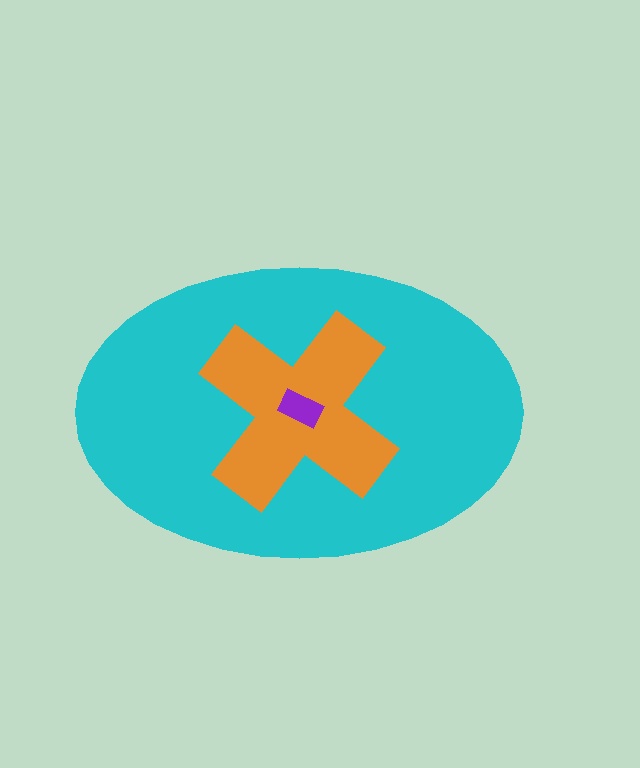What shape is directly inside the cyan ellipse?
The orange cross.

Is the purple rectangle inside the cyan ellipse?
Yes.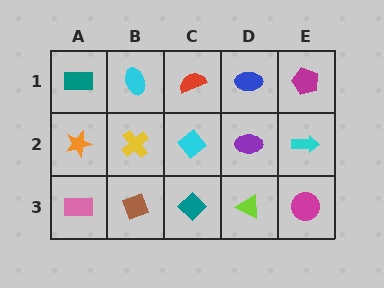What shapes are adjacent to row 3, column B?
A yellow cross (row 2, column B), a pink rectangle (row 3, column A), a teal diamond (row 3, column C).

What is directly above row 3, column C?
A cyan diamond.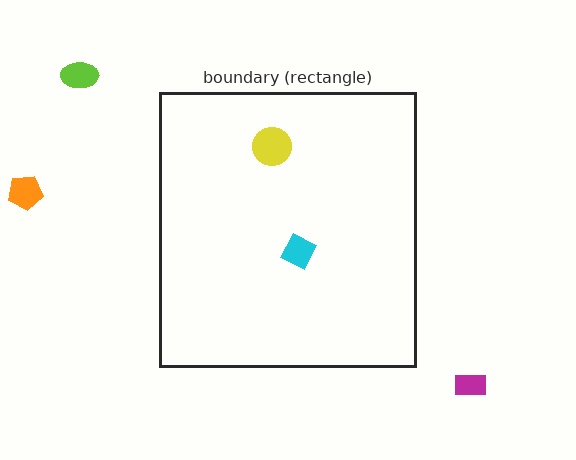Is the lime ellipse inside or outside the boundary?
Outside.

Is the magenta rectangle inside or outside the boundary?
Outside.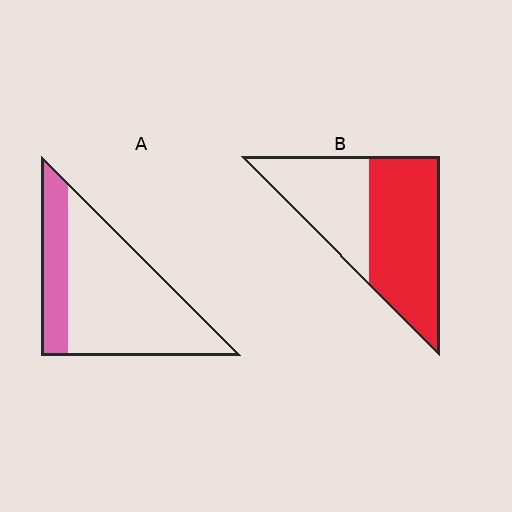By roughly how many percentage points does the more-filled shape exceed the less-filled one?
By roughly 35 percentage points (B over A).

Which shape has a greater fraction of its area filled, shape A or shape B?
Shape B.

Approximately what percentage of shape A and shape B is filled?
A is approximately 25% and B is approximately 60%.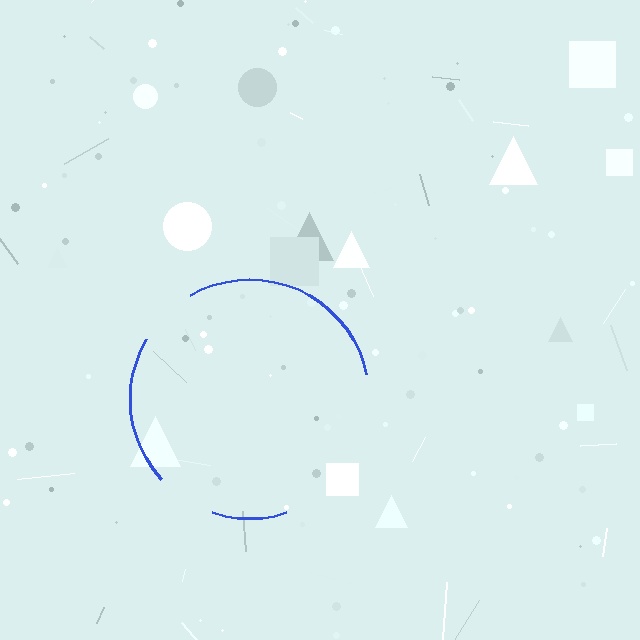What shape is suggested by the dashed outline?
The dashed outline suggests a circle.